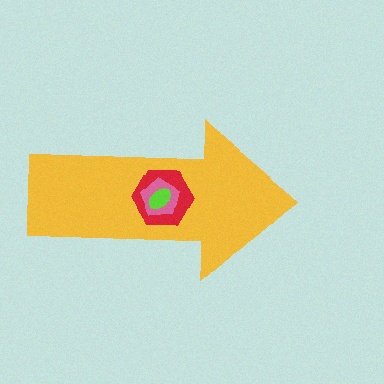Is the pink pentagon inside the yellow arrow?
Yes.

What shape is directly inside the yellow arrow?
The red hexagon.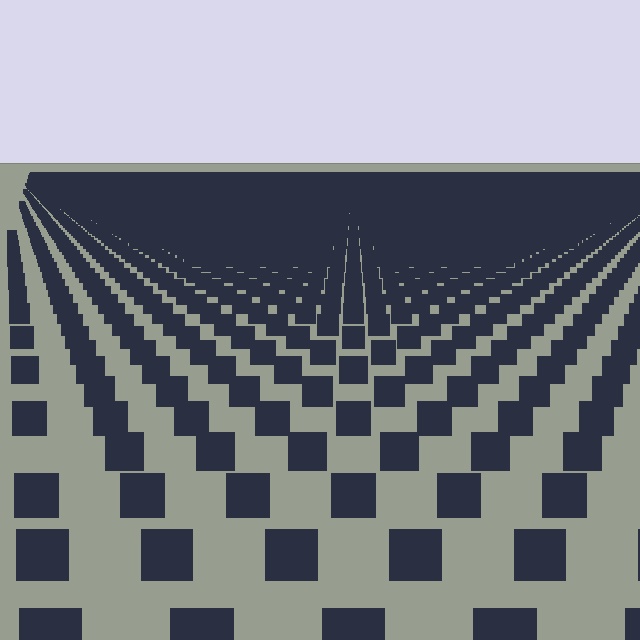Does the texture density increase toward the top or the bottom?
Density increases toward the top.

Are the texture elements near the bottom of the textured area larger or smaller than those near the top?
Larger. Near the bottom, elements are closer to the viewer and appear at a bigger on-screen size.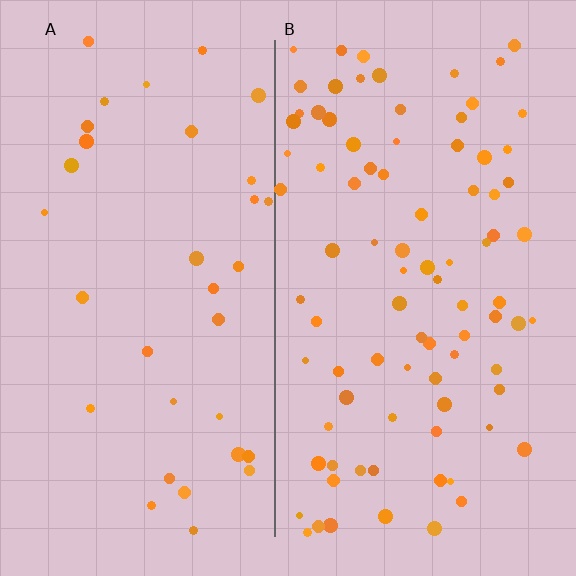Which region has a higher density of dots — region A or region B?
B (the right).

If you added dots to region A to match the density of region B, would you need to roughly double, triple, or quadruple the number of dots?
Approximately triple.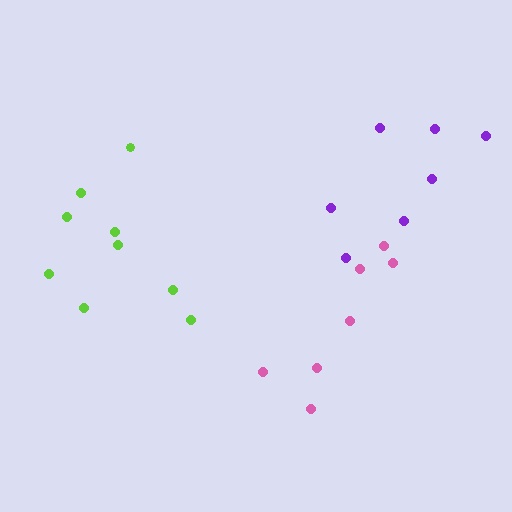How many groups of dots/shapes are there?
There are 3 groups.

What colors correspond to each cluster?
The clusters are colored: pink, lime, purple.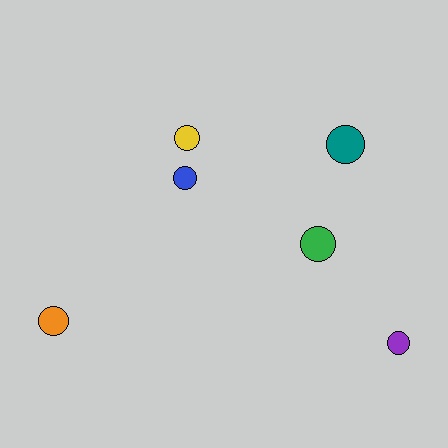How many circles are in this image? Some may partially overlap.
There are 6 circles.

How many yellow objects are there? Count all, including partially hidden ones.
There is 1 yellow object.